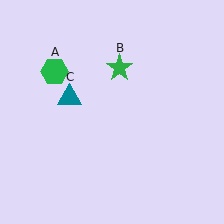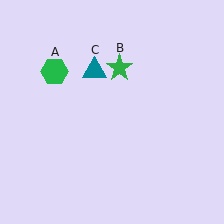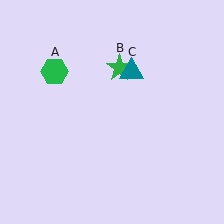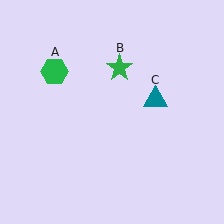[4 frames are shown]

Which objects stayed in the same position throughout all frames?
Green hexagon (object A) and green star (object B) remained stationary.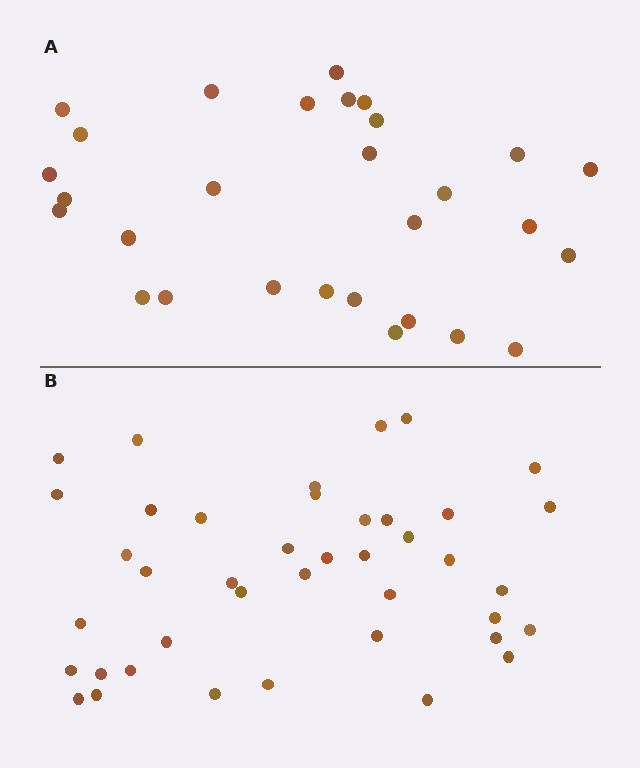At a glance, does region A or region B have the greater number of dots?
Region B (the bottom region) has more dots.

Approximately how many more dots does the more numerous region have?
Region B has roughly 12 or so more dots than region A.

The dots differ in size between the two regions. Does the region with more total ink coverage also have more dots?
No. Region A has more total ink coverage because its dots are larger, but region B actually contains more individual dots. Total area can be misleading — the number of items is what matters here.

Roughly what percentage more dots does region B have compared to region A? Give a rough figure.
About 40% more.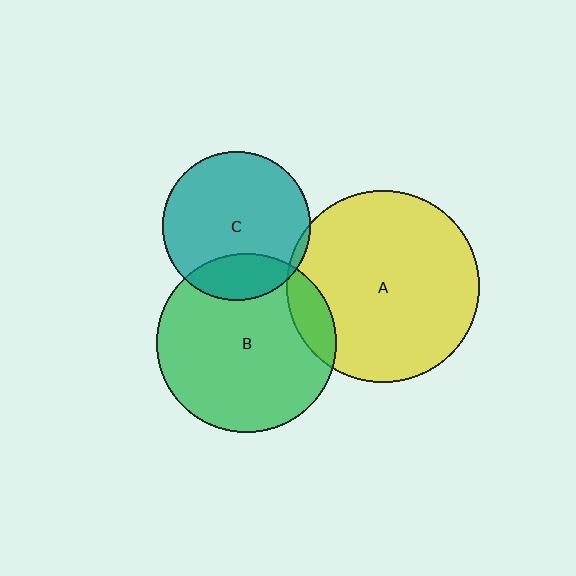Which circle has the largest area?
Circle A (yellow).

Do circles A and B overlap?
Yes.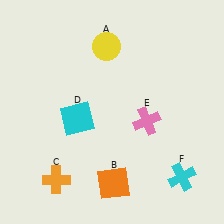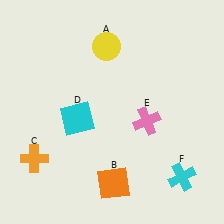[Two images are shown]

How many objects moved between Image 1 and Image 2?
1 object moved between the two images.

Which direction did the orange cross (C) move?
The orange cross (C) moved left.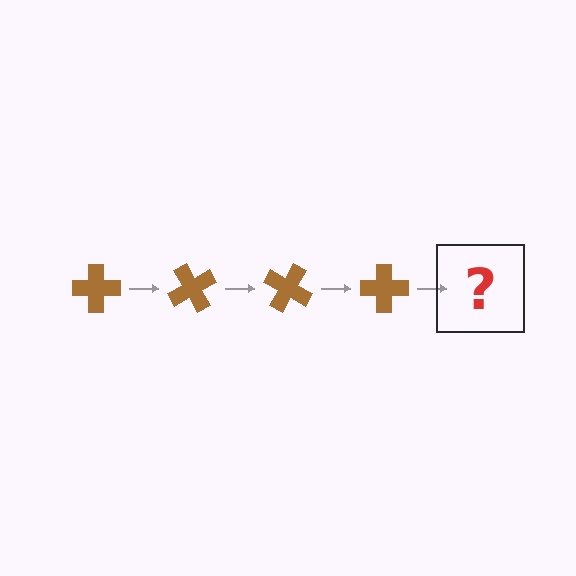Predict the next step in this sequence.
The next step is a brown cross rotated 240 degrees.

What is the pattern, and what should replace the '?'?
The pattern is that the cross rotates 60 degrees each step. The '?' should be a brown cross rotated 240 degrees.